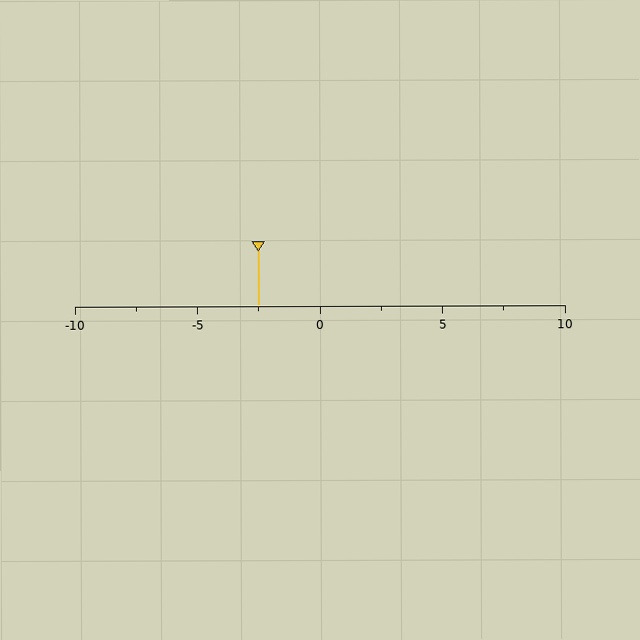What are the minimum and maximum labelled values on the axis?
The axis runs from -10 to 10.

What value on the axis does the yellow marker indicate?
The marker indicates approximately -2.5.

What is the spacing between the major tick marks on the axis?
The major ticks are spaced 5 apart.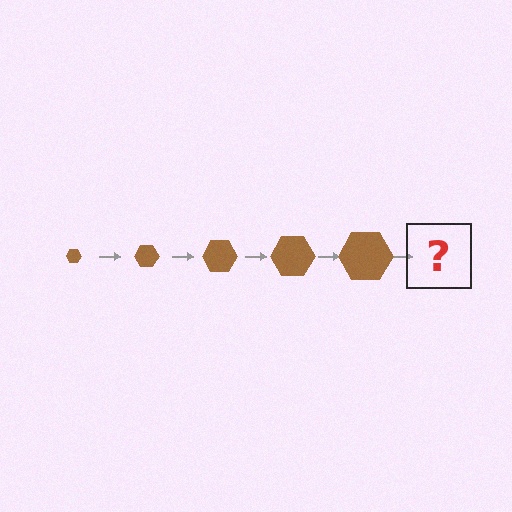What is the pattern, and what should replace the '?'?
The pattern is that the hexagon gets progressively larger each step. The '?' should be a brown hexagon, larger than the previous one.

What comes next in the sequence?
The next element should be a brown hexagon, larger than the previous one.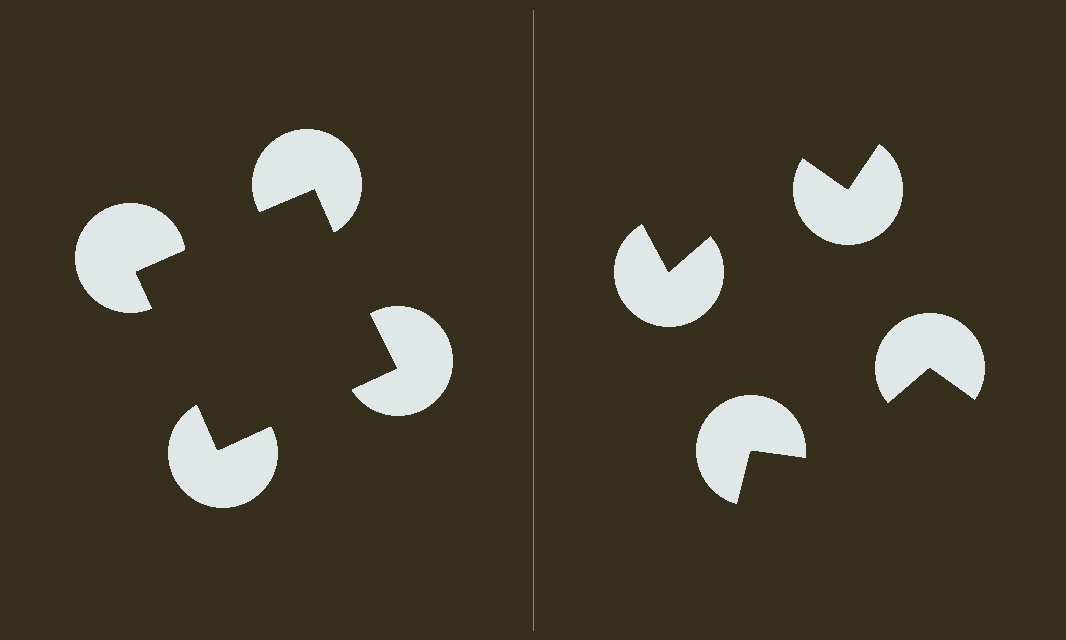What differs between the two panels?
The pac-man discs are positioned identically on both sides; only the wedge orientations differ. On the left they align to a square; on the right they are misaligned.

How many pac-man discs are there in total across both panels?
8 — 4 on each side.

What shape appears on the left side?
An illusory square.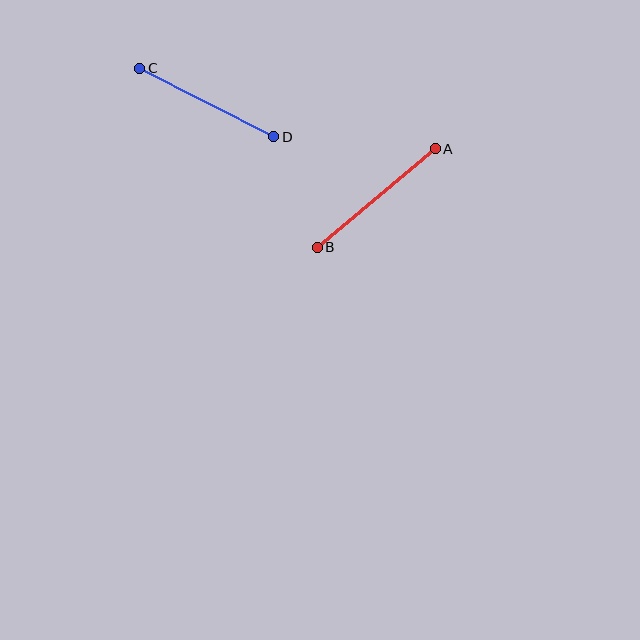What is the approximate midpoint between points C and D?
The midpoint is at approximately (207, 103) pixels.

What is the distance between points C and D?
The distance is approximately 150 pixels.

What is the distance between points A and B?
The distance is approximately 154 pixels.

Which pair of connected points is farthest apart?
Points A and B are farthest apart.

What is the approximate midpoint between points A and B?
The midpoint is at approximately (376, 198) pixels.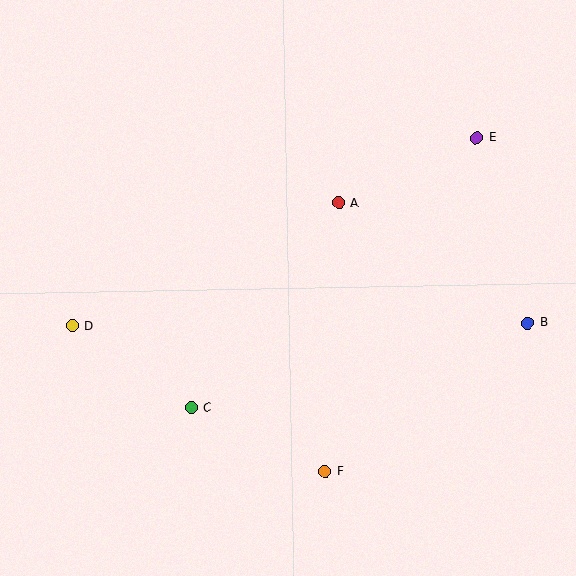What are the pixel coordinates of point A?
Point A is at (339, 203).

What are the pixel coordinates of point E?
Point E is at (477, 138).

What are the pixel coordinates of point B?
Point B is at (527, 323).